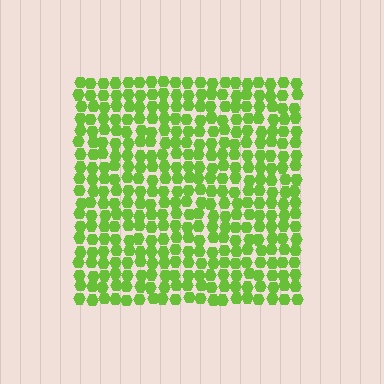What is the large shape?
The large shape is a square.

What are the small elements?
The small elements are hexagons.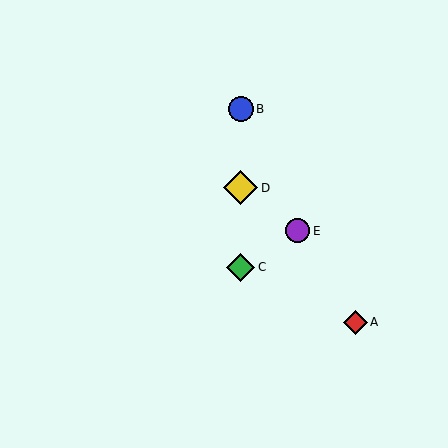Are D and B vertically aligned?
Yes, both are at x≈241.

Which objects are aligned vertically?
Objects B, C, D are aligned vertically.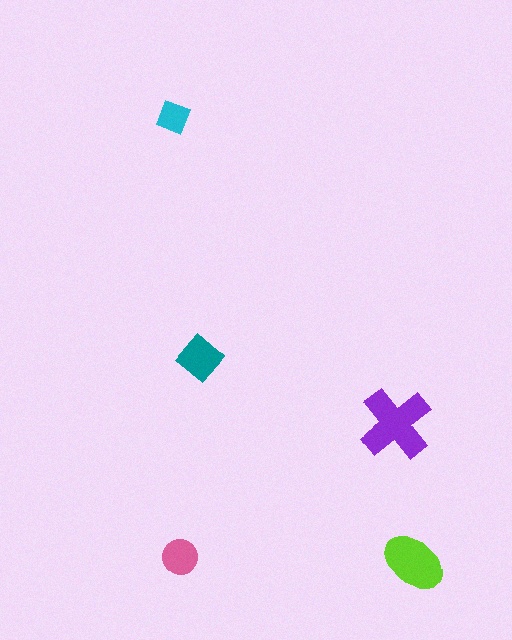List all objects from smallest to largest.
The cyan diamond, the pink circle, the teal diamond, the lime ellipse, the purple cross.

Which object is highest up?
The cyan diamond is topmost.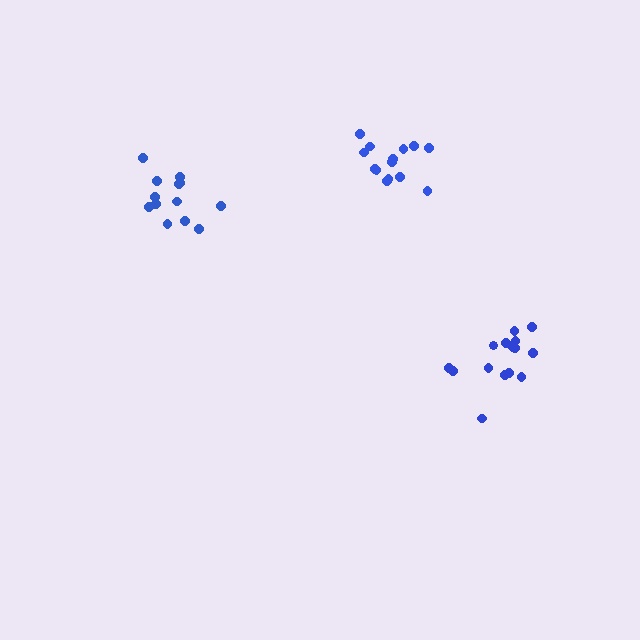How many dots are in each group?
Group 1: 13 dots, Group 2: 14 dots, Group 3: 15 dots (42 total).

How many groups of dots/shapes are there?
There are 3 groups.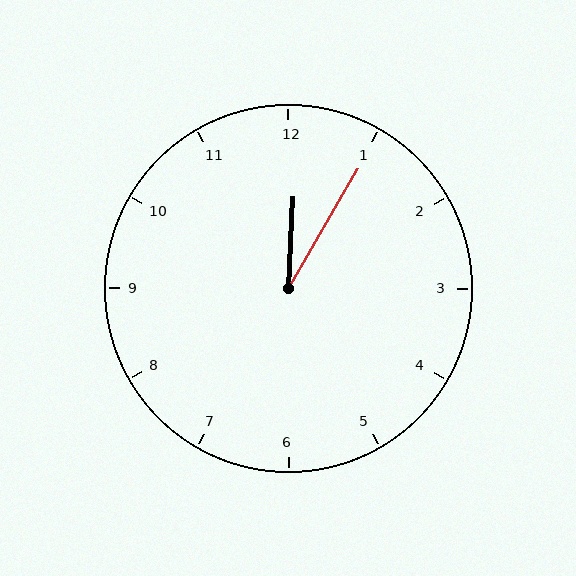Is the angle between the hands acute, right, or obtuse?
It is acute.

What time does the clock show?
12:05.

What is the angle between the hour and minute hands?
Approximately 28 degrees.